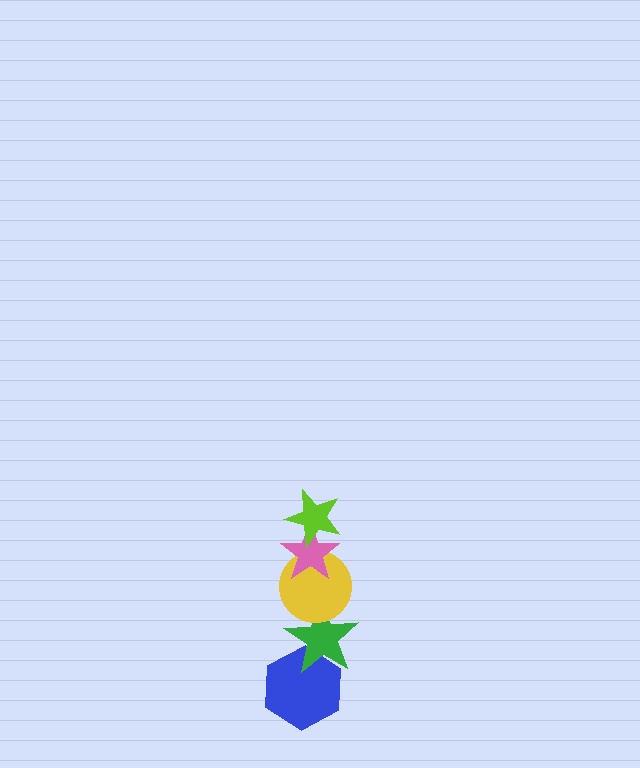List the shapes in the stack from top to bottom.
From top to bottom: the lime star, the pink star, the yellow circle, the green star, the blue hexagon.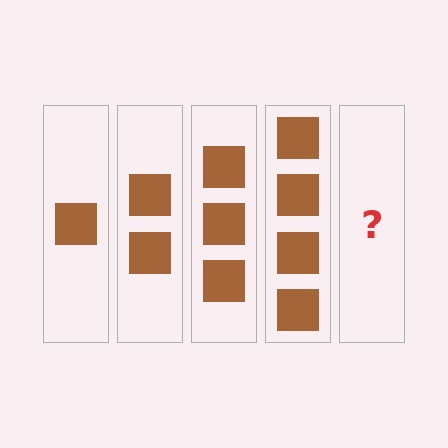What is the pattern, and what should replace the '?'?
The pattern is that each step adds one more square. The '?' should be 5 squares.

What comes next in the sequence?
The next element should be 5 squares.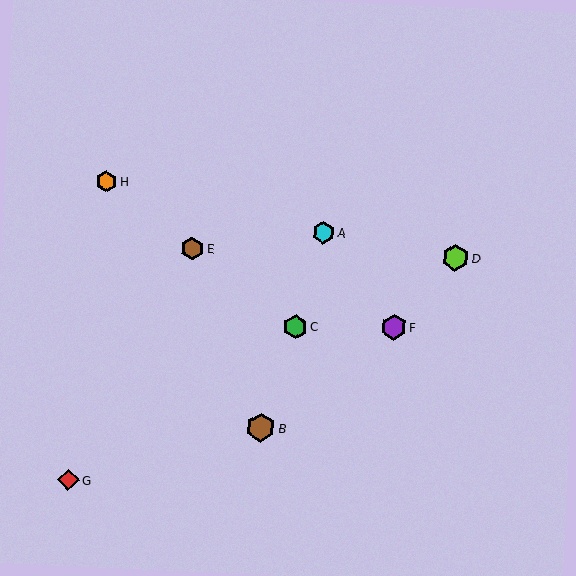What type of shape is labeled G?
Shape G is a red diamond.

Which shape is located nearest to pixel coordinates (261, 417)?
The brown hexagon (labeled B) at (261, 428) is nearest to that location.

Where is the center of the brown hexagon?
The center of the brown hexagon is at (192, 249).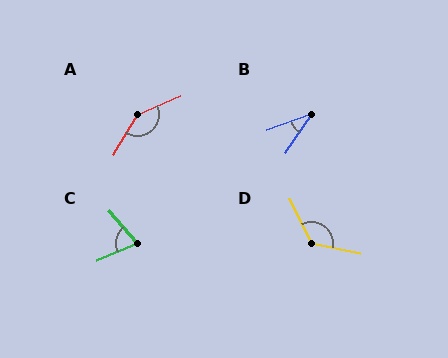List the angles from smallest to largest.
B (36°), C (73°), D (127°), A (144°).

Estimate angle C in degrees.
Approximately 73 degrees.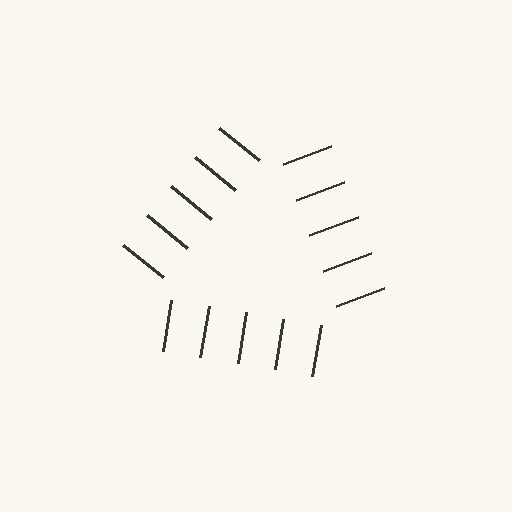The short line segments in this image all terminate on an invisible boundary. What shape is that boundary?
An illusory triangle — the line segments terminate on its edges but no continuous stroke is drawn.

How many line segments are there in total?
15 — 5 along each of the 3 edges.